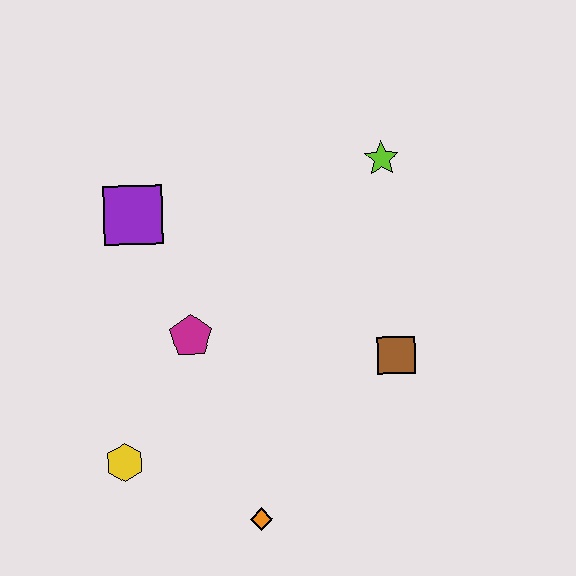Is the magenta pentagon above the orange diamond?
Yes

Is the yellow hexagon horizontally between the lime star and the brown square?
No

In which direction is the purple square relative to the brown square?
The purple square is to the left of the brown square.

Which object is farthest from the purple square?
The orange diamond is farthest from the purple square.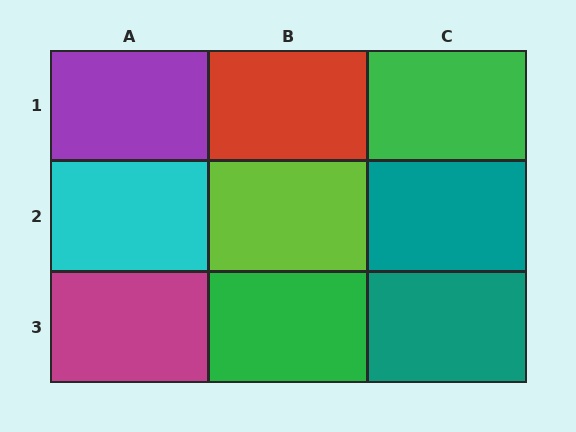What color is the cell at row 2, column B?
Lime.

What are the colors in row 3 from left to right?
Magenta, green, teal.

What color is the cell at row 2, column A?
Cyan.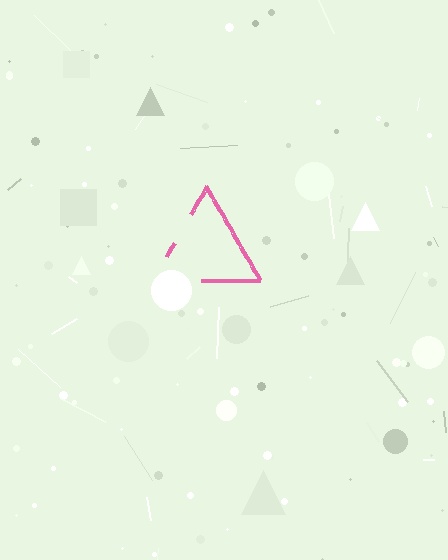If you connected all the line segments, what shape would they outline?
They would outline a triangle.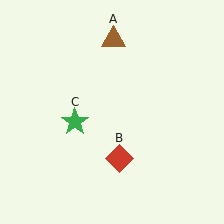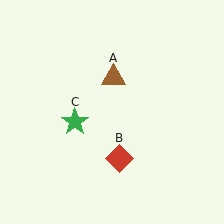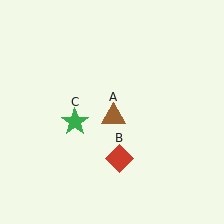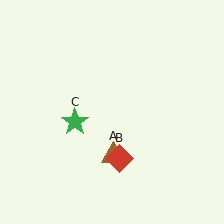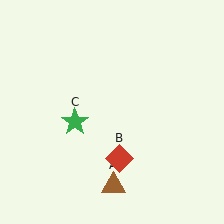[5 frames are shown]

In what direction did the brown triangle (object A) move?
The brown triangle (object A) moved down.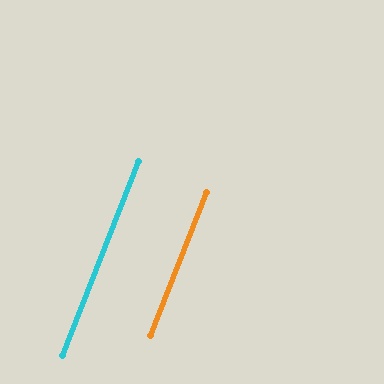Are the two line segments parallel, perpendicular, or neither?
Parallel — their directions differ by only 0.1°.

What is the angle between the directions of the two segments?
Approximately 0 degrees.